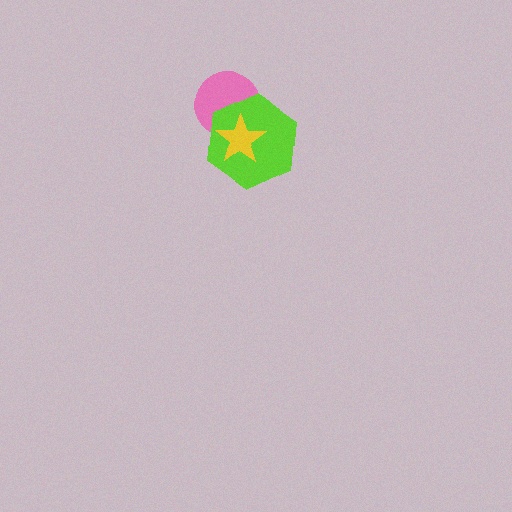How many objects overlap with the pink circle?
2 objects overlap with the pink circle.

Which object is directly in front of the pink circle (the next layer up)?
The lime hexagon is directly in front of the pink circle.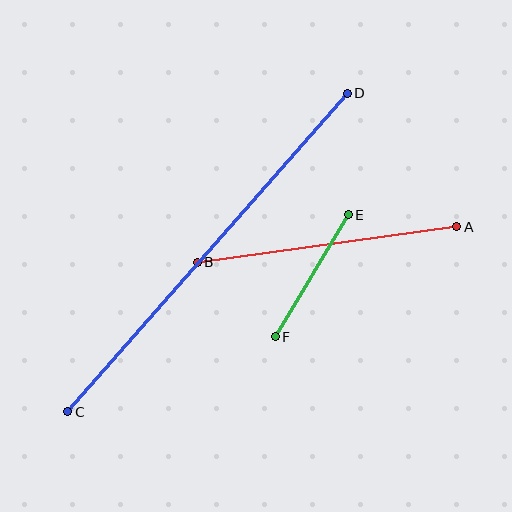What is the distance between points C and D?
The distance is approximately 424 pixels.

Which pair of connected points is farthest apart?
Points C and D are farthest apart.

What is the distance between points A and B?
The distance is approximately 262 pixels.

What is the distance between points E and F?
The distance is approximately 142 pixels.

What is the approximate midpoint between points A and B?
The midpoint is at approximately (327, 245) pixels.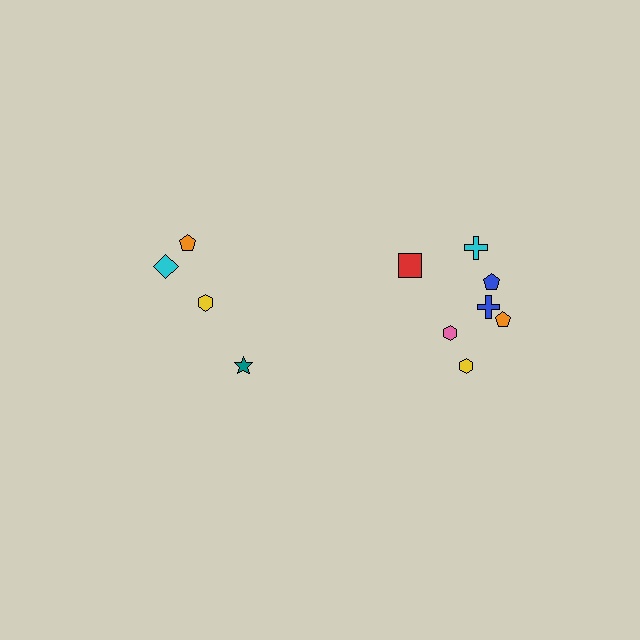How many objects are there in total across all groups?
There are 11 objects.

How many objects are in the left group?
There are 4 objects.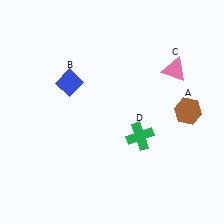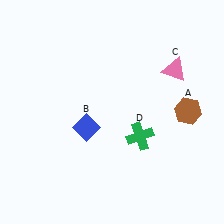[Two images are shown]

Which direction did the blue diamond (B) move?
The blue diamond (B) moved down.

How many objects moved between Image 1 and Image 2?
1 object moved between the two images.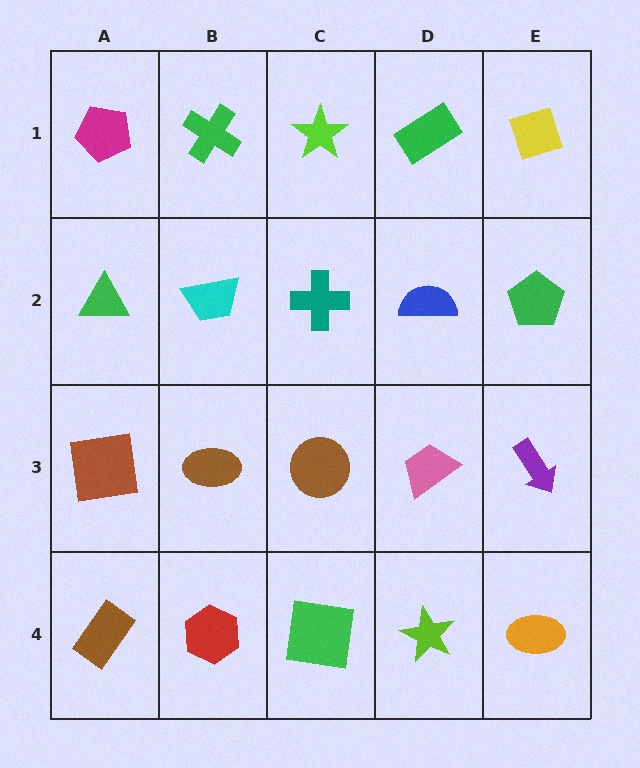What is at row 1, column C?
A lime star.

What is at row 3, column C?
A brown circle.